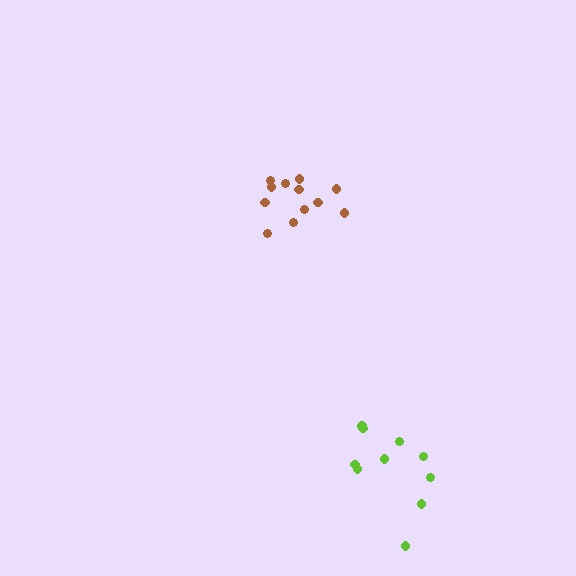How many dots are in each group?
Group 1: 10 dots, Group 2: 12 dots (22 total).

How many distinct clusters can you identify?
There are 2 distinct clusters.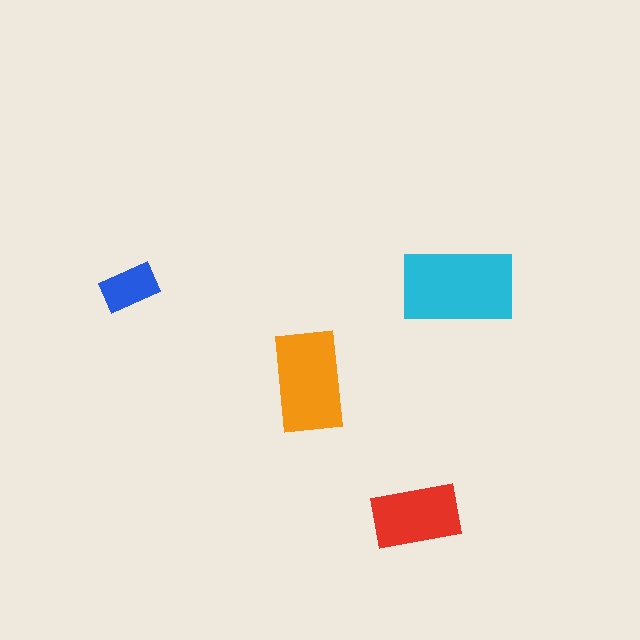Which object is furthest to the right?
The cyan rectangle is rightmost.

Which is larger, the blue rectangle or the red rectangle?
The red one.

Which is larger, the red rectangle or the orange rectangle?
The orange one.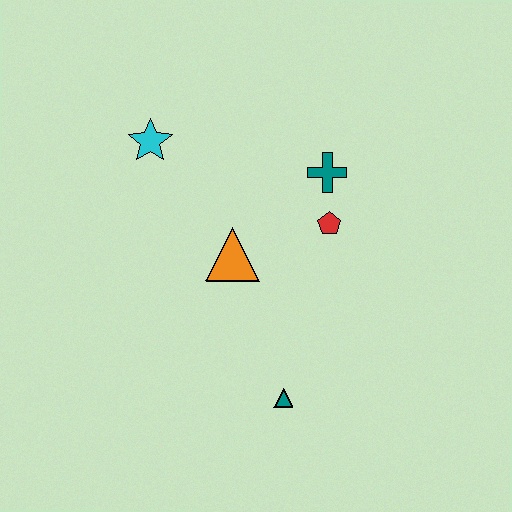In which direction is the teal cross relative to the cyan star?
The teal cross is to the right of the cyan star.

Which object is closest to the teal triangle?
The orange triangle is closest to the teal triangle.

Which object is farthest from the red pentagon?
The cyan star is farthest from the red pentagon.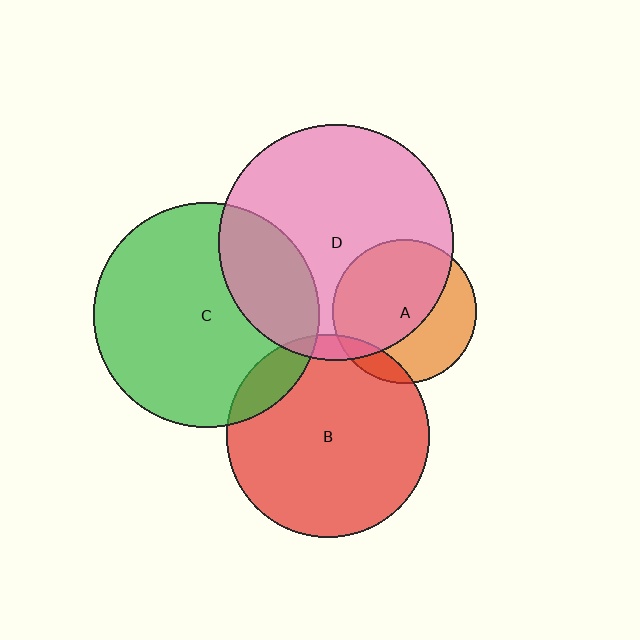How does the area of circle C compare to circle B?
Approximately 1.2 times.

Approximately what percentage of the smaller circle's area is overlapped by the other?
Approximately 60%.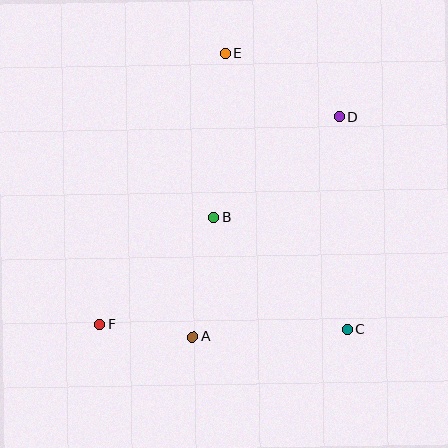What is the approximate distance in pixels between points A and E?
The distance between A and E is approximately 285 pixels.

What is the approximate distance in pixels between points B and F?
The distance between B and F is approximately 156 pixels.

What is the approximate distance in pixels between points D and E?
The distance between D and E is approximately 130 pixels.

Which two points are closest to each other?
Points A and F are closest to each other.